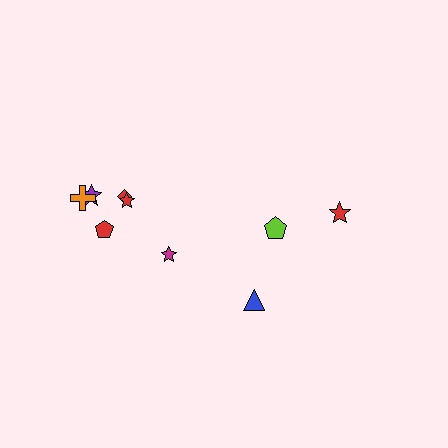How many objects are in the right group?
There are 3 objects.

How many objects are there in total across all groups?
There are 9 objects.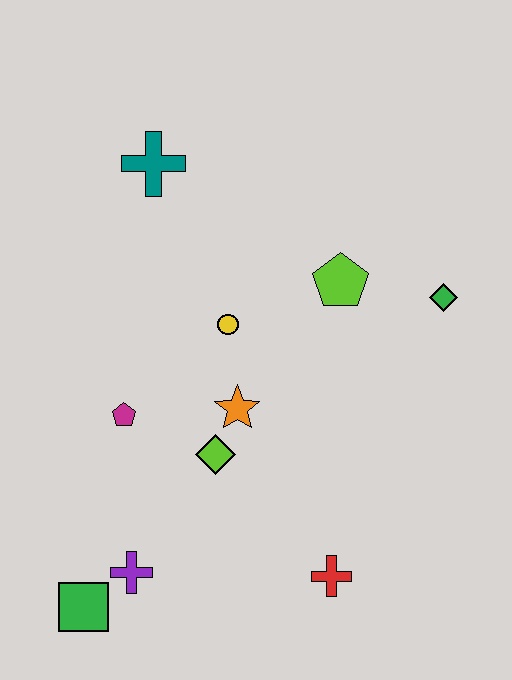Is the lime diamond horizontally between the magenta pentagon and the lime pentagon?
Yes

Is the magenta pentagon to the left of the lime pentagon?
Yes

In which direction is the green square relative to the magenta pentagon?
The green square is below the magenta pentagon.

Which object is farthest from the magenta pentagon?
The green diamond is farthest from the magenta pentagon.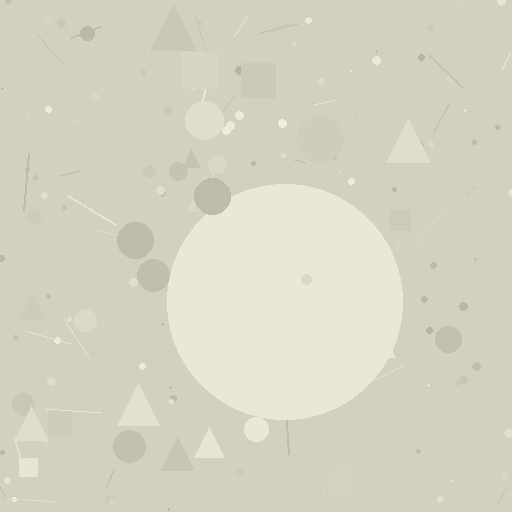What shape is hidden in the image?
A circle is hidden in the image.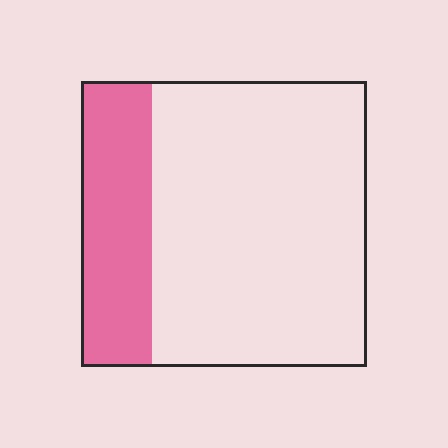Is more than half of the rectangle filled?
No.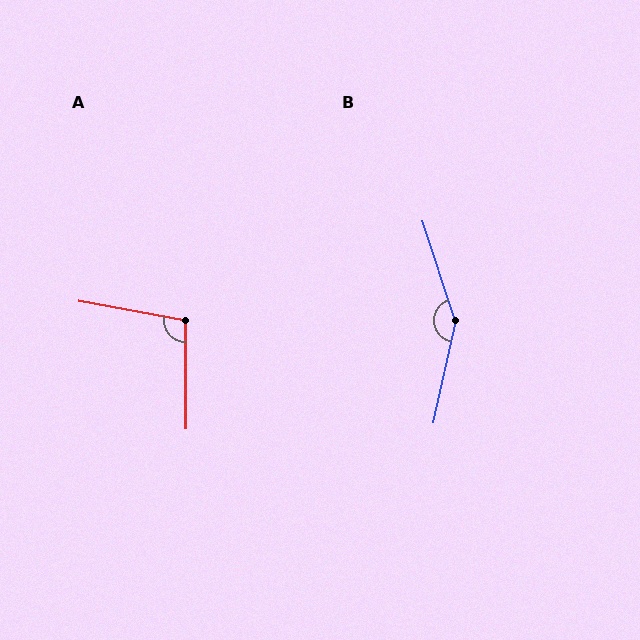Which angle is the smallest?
A, at approximately 100 degrees.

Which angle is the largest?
B, at approximately 150 degrees.